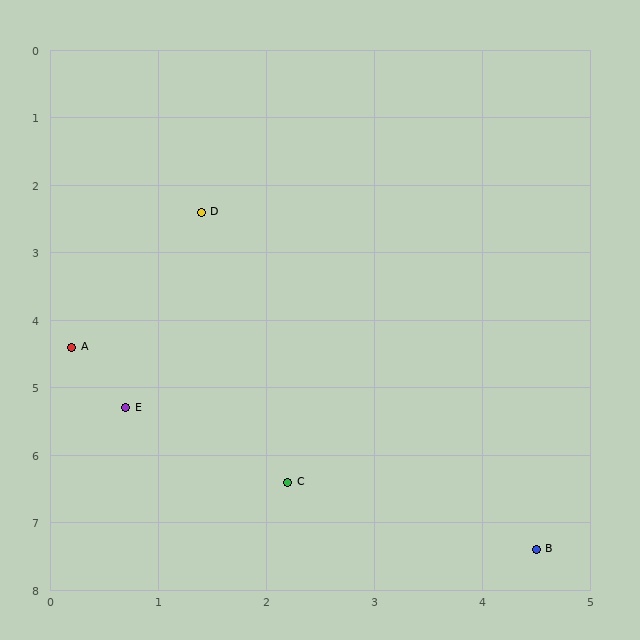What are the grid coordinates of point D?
Point D is at approximately (1.4, 2.4).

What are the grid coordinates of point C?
Point C is at approximately (2.2, 6.4).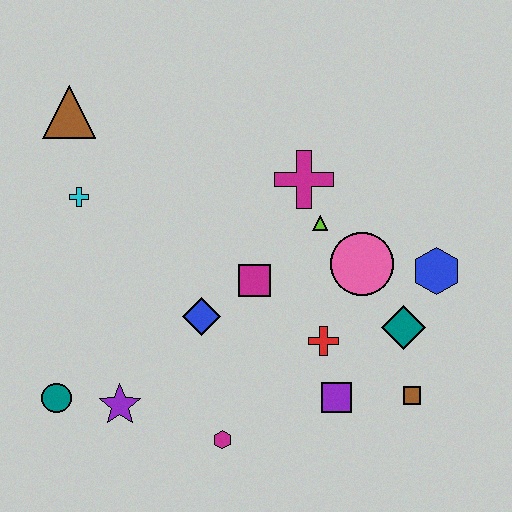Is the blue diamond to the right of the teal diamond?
No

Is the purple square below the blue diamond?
Yes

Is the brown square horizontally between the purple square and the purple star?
No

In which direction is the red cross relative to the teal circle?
The red cross is to the right of the teal circle.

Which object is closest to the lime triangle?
The magenta cross is closest to the lime triangle.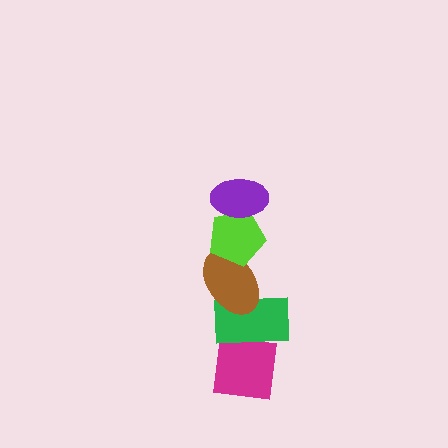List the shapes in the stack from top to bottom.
From top to bottom: the purple ellipse, the lime pentagon, the brown ellipse, the green rectangle, the magenta square.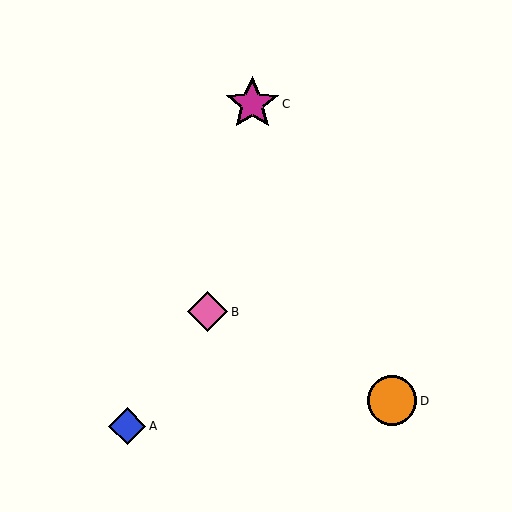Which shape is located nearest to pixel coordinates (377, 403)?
The orange circle (labeled D) at (392, 401) is nearest to that location.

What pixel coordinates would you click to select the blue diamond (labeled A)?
Click at (127, 426) to select the blue diamond A.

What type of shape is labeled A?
Shape A is a blue diamond.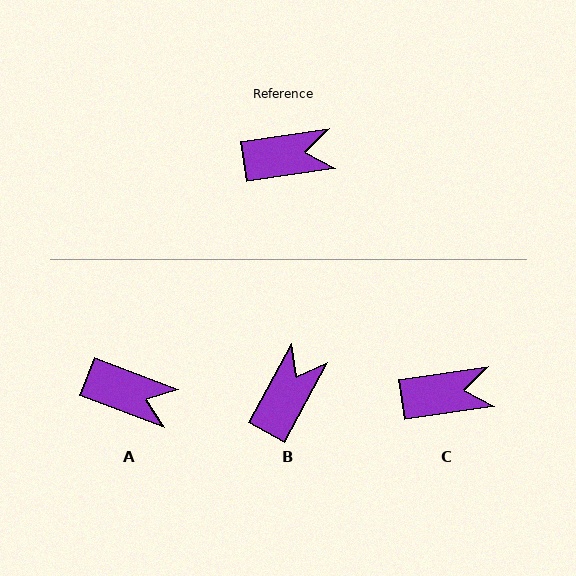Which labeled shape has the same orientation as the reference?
C.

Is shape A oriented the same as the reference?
No, it is off by about 29 degrees.